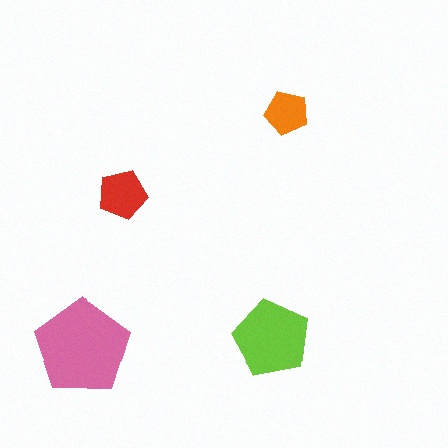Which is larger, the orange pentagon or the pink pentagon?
The pink one.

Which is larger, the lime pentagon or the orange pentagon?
The lime one.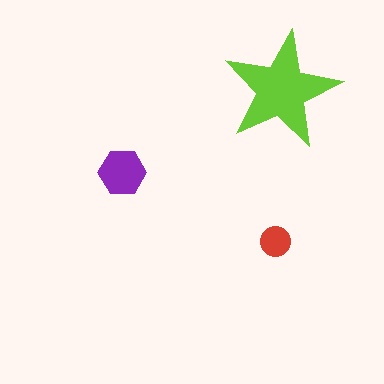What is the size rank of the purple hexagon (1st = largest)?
2nd.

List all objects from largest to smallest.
The lime star, the purple hexagon, the red circle.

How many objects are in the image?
There are 3 objects in the image.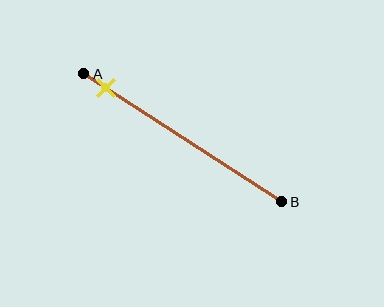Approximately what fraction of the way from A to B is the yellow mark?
The yellow mark is approximately 10% of the way from A to B.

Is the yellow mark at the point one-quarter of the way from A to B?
No, the mark is at about 10% from A, not at the 25% one-quarter point.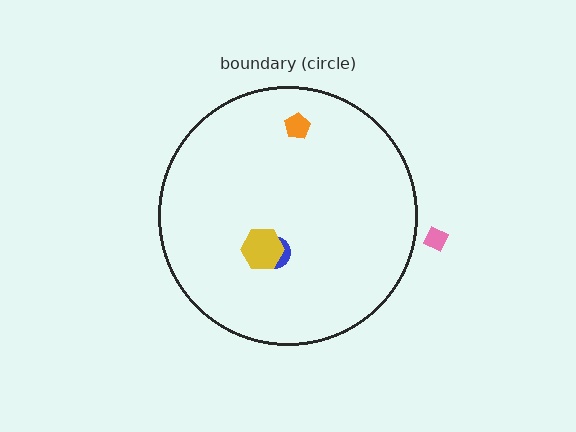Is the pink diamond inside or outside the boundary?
Outside.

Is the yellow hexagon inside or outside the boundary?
Inside.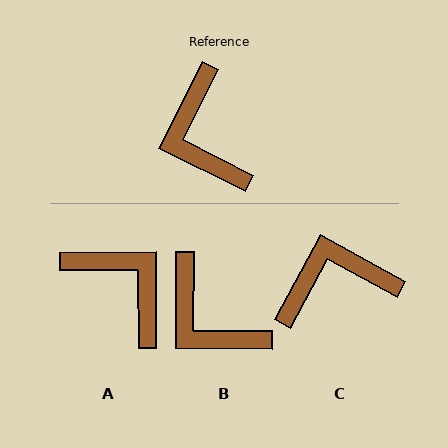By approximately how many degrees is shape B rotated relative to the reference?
Approximately 26 degrees counter-clockwise.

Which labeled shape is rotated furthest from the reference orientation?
A, about 153 degrees away.